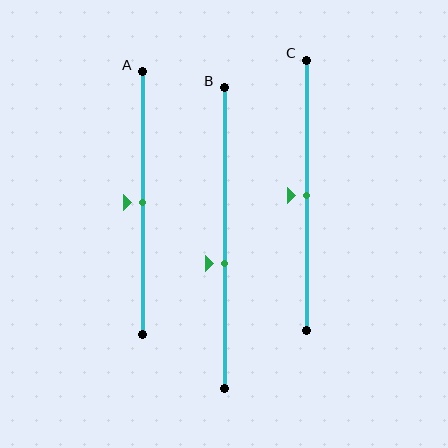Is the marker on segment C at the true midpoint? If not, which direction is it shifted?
Yes, the marker on segment C is at the true midpoint.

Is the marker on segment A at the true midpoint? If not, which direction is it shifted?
Yes, the marker on segment A is at the true midpoint.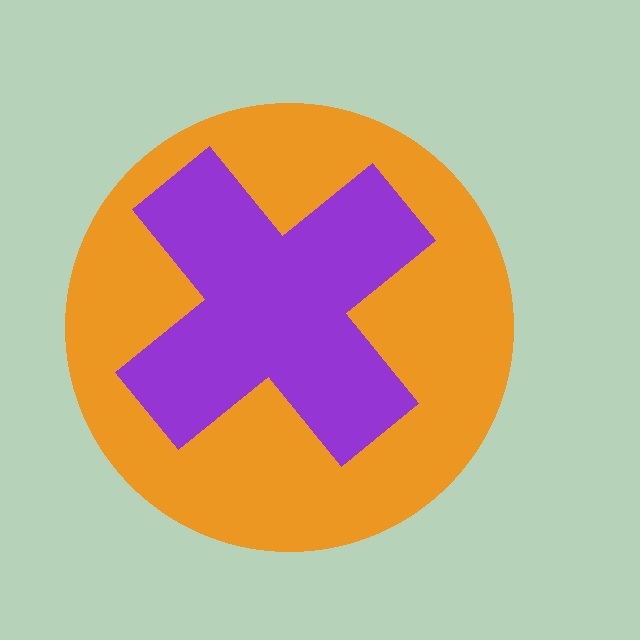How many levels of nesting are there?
2.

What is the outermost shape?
The orange circle.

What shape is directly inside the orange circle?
The purple cross.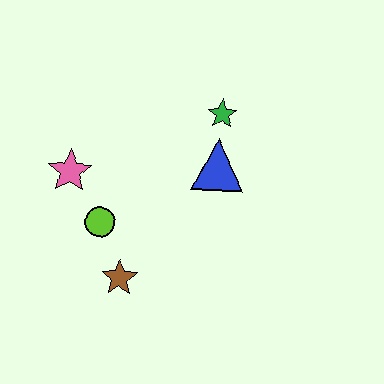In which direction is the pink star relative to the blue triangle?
The pink star is to the left of the blue triangle.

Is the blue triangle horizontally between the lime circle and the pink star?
No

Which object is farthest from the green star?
The brown star is farthest from the green star.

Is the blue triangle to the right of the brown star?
Yes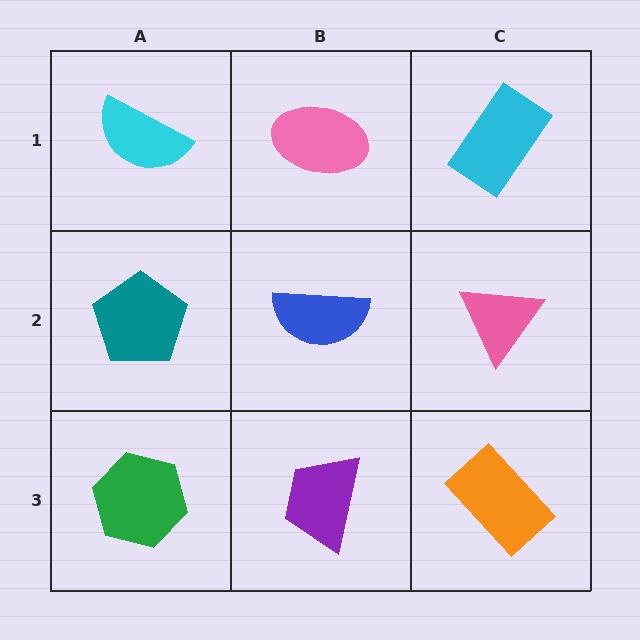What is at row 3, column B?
A purple trapezoid.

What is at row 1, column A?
A cyan semicircle.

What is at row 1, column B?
A pink ellipse.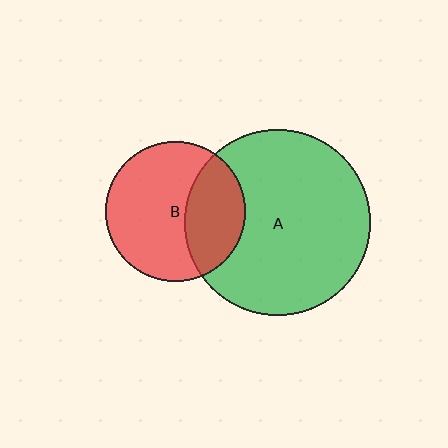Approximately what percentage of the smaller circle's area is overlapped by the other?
Approximately 35%.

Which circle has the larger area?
Circle A (green).